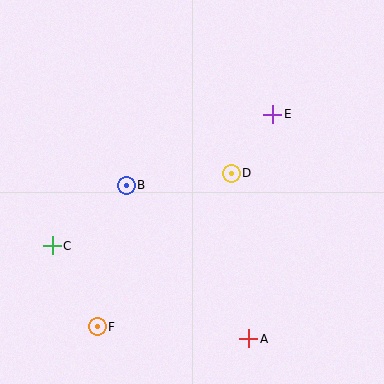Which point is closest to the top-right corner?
Point E is closest to the top-right corner.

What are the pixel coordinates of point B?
Point B is at (126, 185).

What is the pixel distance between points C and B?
The distance between C and B is 96 pixels.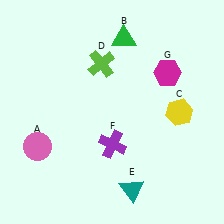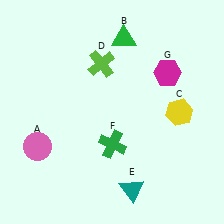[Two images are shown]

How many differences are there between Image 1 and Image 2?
There is 1 difference between the two images.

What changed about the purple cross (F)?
In Image 1, F is purple. In Image 2, it changed to green.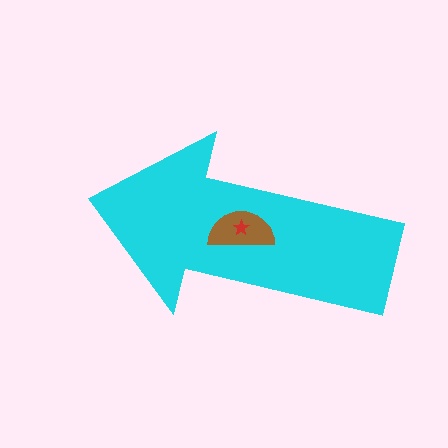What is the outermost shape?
The cyan arrow.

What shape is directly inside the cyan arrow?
The brown semicircle.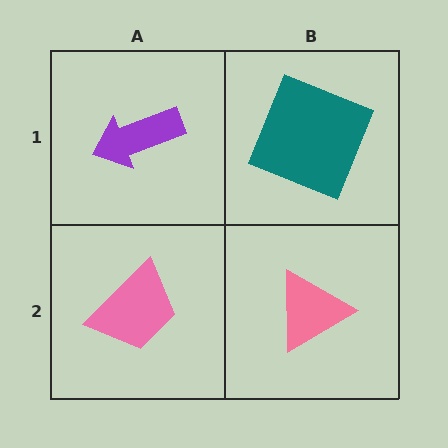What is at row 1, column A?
A purple arrow.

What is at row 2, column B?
A pink triangle.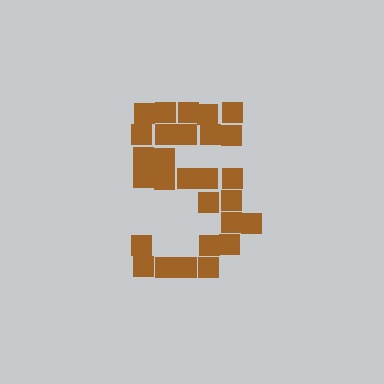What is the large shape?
The large shape is the digit 5.